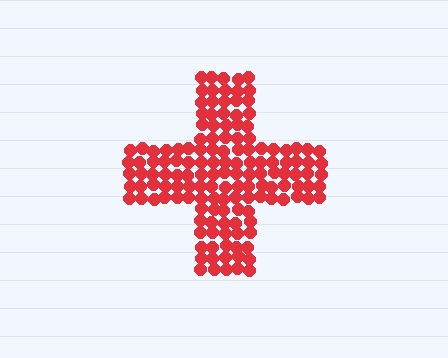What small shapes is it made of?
It is made of small circles.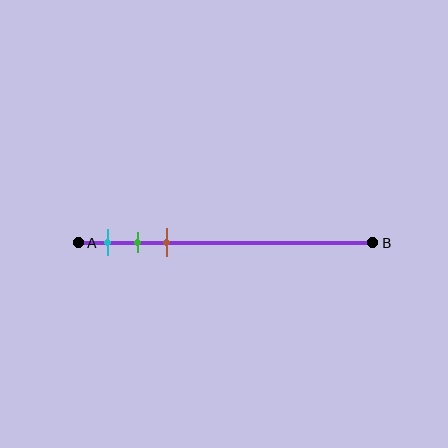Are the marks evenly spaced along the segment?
Yes, the marks are approximately evenly spaced.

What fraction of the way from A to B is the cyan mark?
The cyan mark is approximately 10% (0.1) of the way from A to B.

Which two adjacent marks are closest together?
The green and brown marks are the closest adjacent pair.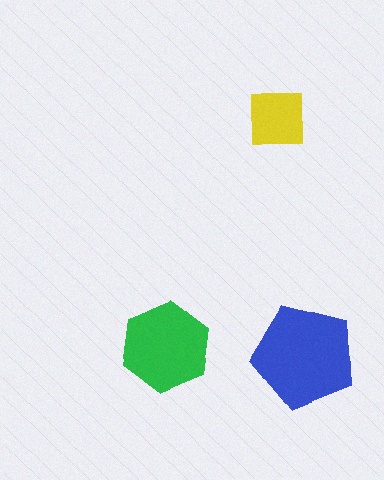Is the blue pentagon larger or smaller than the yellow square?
Larger.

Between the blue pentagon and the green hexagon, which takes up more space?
The blue pentagon.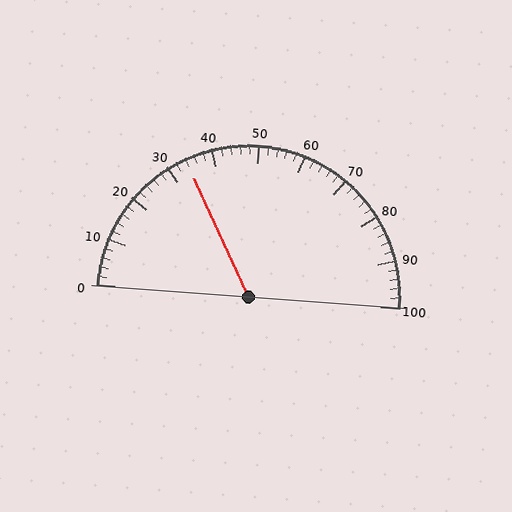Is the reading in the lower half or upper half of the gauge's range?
The reading is in the lower half of the range (0 to 100).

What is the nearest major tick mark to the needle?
The nearest major tick mark is 30.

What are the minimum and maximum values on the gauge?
The gauge ranges from 0 to 100.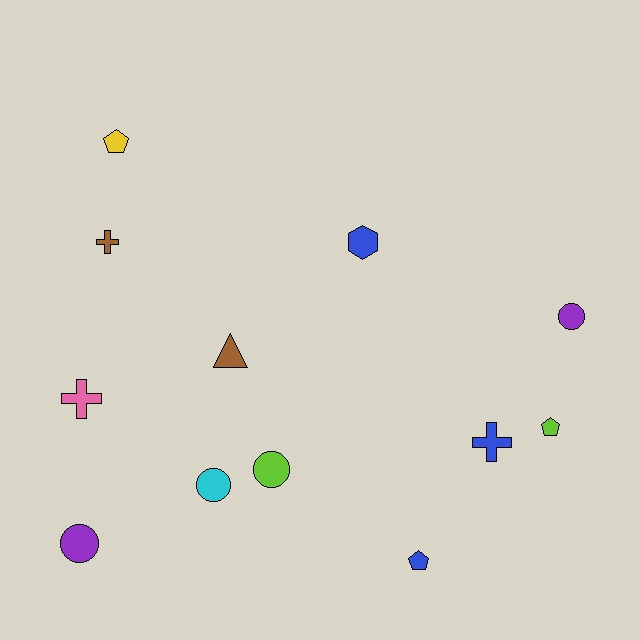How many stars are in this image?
There are no stars.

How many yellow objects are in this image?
There is 1 yellow object.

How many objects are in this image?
There are 12 objects.